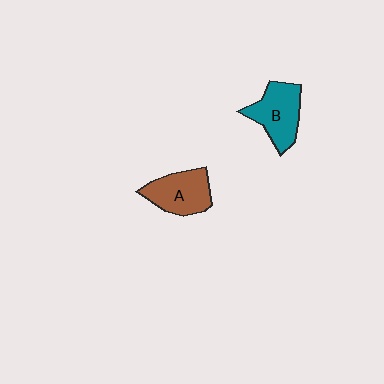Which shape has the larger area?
Shape B (teal).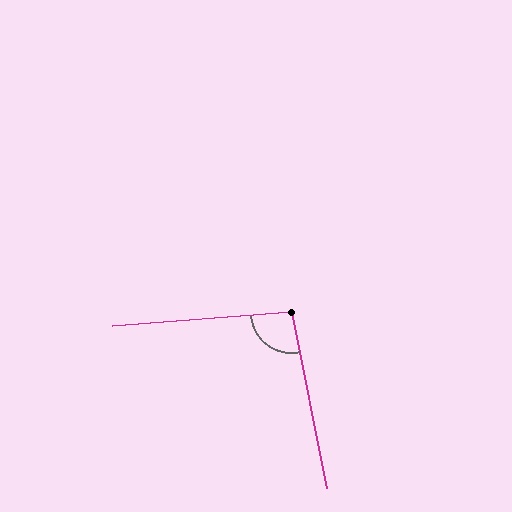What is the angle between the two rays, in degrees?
Approximately 97 degrees.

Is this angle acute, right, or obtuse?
It is obtuse.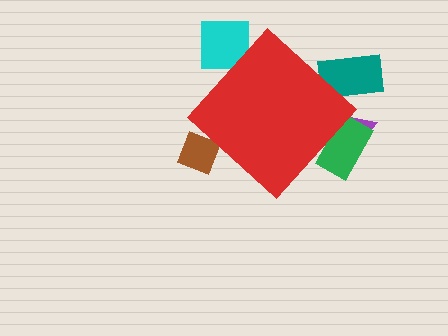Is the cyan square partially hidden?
Yes, the cyan square is partially hidden behind the red diamond.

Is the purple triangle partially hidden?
Yes, the purple triangle is partially hidden behind the red diamond.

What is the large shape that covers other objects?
A red diamond.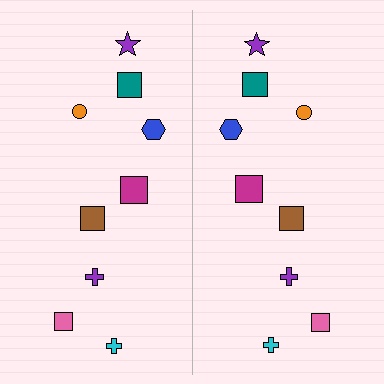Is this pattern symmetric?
Yes, this pattern has bilateral (reflection) symmetry.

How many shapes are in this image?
There are 18 shapes in this image.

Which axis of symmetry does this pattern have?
The pattern has a vertical axis of symmetry running through the center of the image.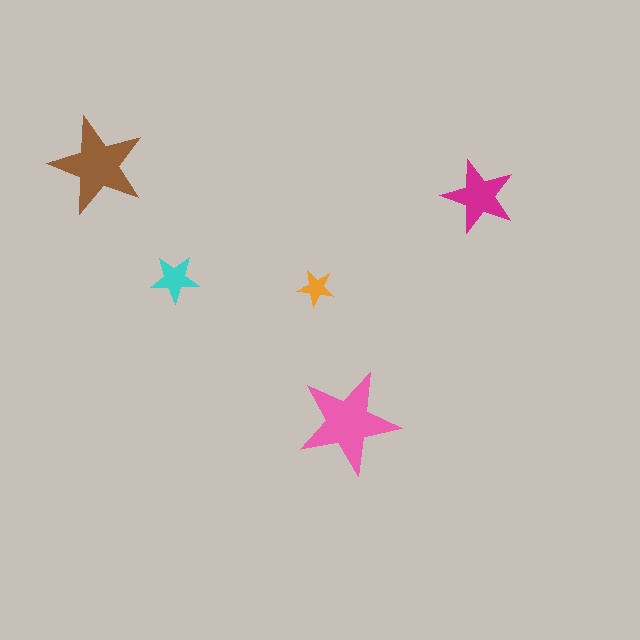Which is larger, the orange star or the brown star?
The brown one.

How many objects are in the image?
There are 5 objects in the image.